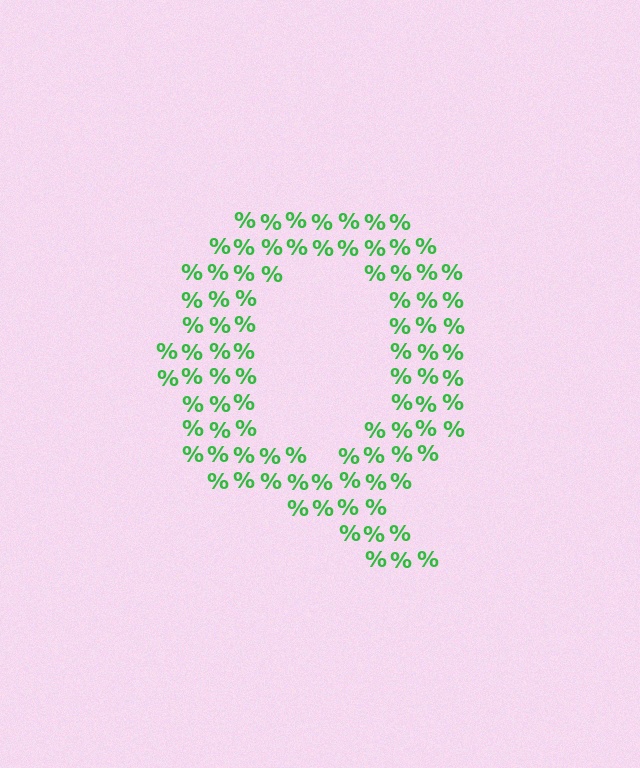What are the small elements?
The small elements are percent signs.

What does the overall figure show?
The overall figure shows the letter Q.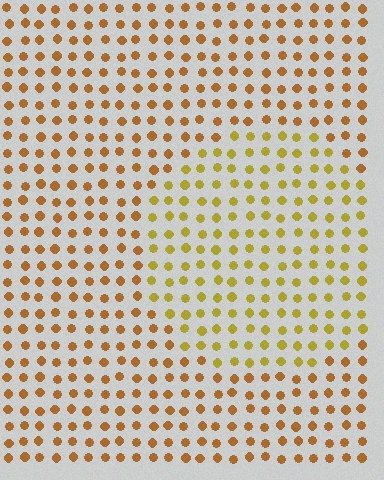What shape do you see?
I see a circle.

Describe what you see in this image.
The image is filled with small brown elements in a uniform arrangement. A circle-shaped region is visible where the elements are tinted to a slightly different hue, forming a subtle color boundary.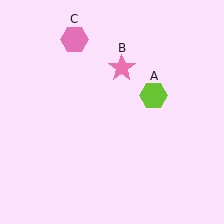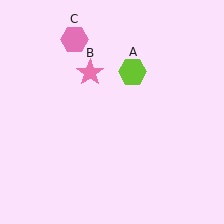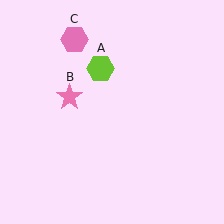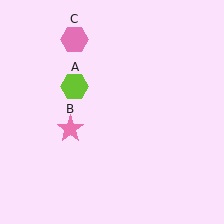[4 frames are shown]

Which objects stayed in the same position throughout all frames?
Pink hexagon (object C) remained stationary.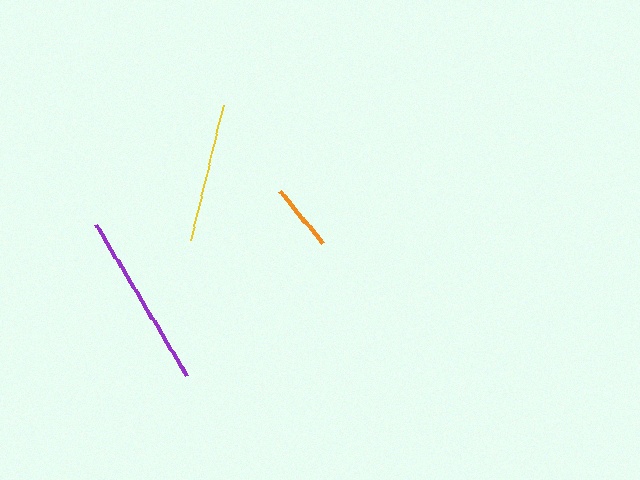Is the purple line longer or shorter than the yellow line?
The purple line is longer than the yellow line.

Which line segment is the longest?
The purple line is the longest at approximately 177 pixels.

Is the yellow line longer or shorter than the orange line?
The yellow line is longer than the orange line.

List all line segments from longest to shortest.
From longest to shortest: purple, yellow, orange.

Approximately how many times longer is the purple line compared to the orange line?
The purple line is approximately 2.6 times the length of the orange line.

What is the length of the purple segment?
The purple segment is approximately 177 pixels long.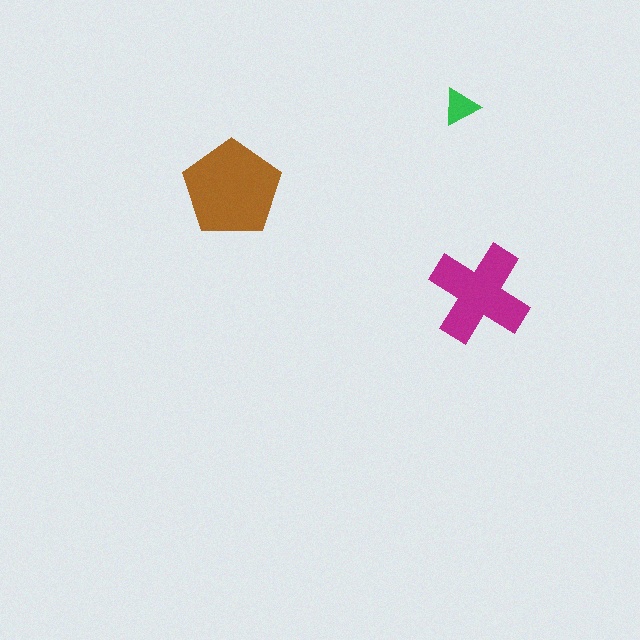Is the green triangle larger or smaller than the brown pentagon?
Smaller.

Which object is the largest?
The brown pentagon.